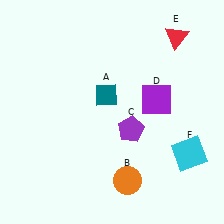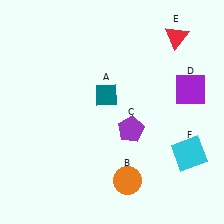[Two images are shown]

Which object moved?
The purple square (D) moved right.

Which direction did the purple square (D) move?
The purple square (D) moved right.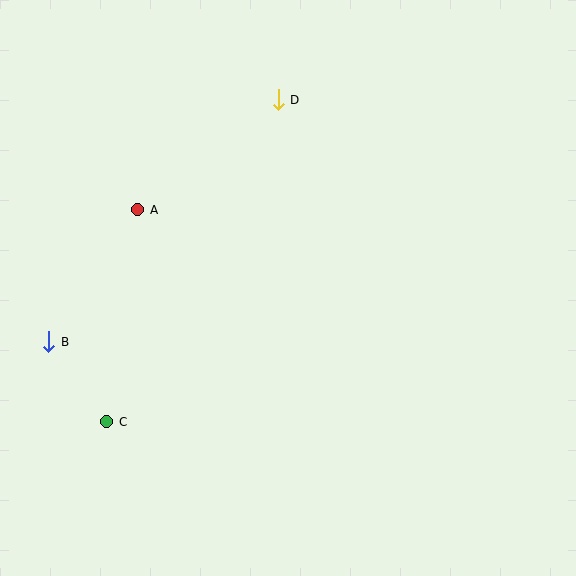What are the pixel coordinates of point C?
Point C is at (107, 422).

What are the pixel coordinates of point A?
Point A is at (138, 210).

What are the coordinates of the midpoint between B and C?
The midpoint between B and C is at (78, 382).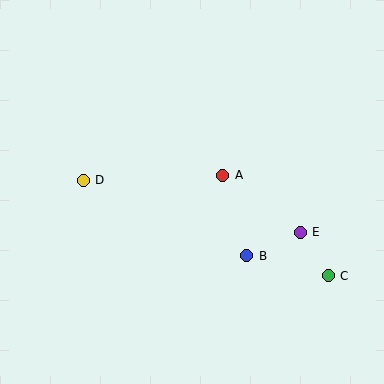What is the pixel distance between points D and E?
The distance between D and E is 223 pixels.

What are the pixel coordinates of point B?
Point B is at (247, 256).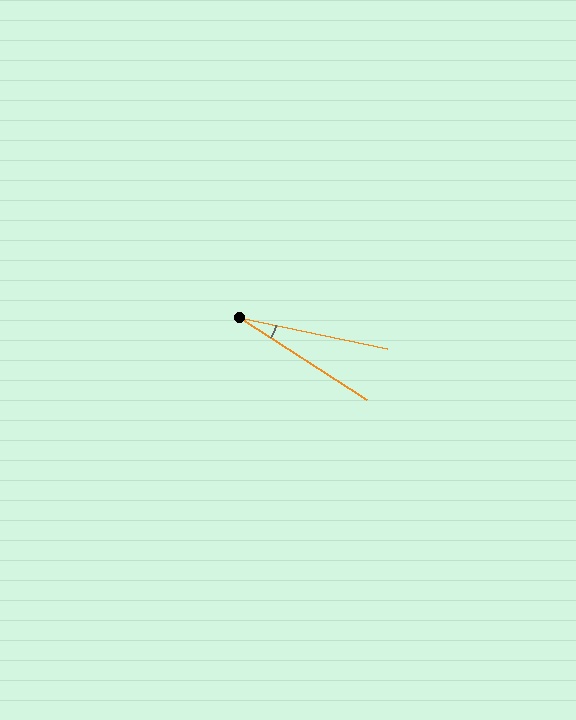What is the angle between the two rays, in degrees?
Approximately 21 degrees.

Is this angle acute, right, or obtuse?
It is acute.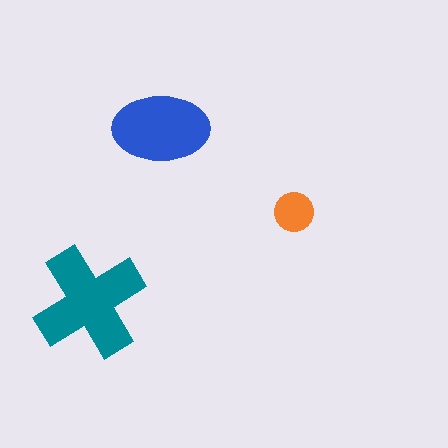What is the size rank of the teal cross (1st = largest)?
1st.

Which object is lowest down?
The teal cross is bottommost.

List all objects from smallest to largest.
The orange circle, the blue ellipse, the teal cross.